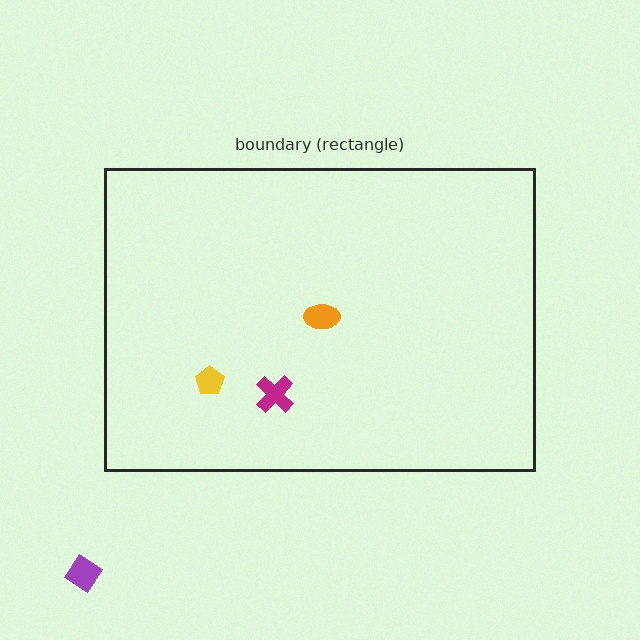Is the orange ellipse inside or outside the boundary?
Inside.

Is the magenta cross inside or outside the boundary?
Inside.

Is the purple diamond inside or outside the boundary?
Outside.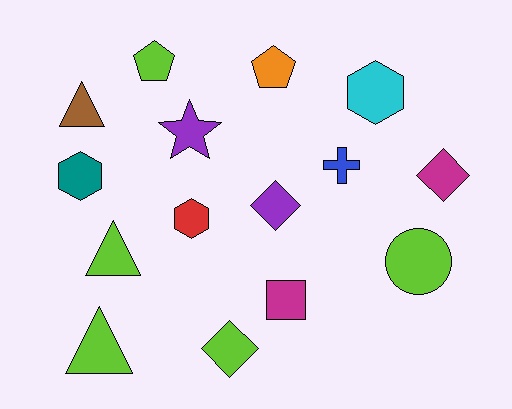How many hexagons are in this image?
There are 3 hexagons.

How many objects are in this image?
There are 15 objects.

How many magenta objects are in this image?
There are 2 magenta objects.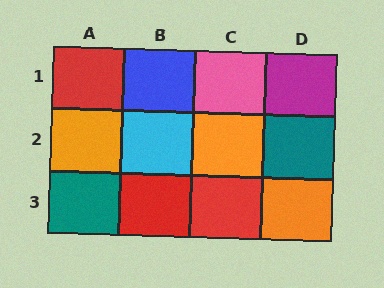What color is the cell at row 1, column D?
Magenta.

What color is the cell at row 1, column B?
Blue.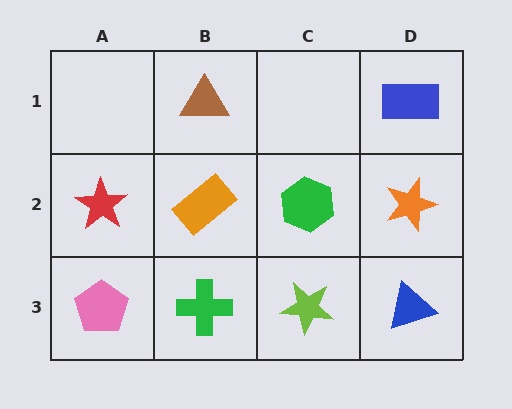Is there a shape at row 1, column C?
No, that cell is empty.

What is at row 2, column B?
An orange rectangle.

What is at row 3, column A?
A pink pentagon.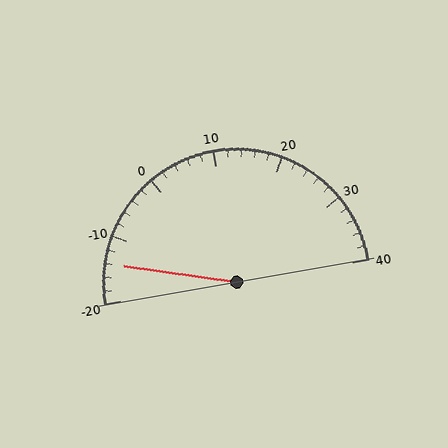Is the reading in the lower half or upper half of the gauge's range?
The reading is in the lower half of the range (-20 to 40).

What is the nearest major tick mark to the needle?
The nearest major tick mark is -10.